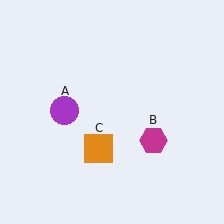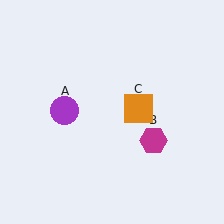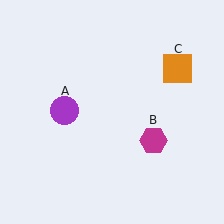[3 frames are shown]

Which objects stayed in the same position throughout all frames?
Purple circle (object A) and magenta hexagon (object B) remained stationary.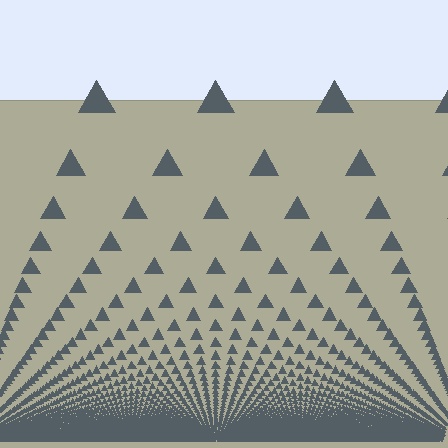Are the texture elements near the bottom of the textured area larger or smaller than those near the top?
Smaller. The gradient is inverted — elements near the bottom are smaller and denser.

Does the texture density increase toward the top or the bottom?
Density increases toward the bottom.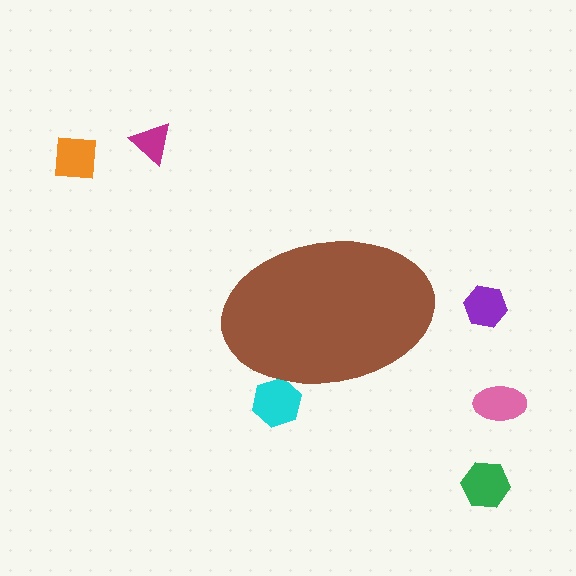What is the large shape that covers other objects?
A brown ellipse.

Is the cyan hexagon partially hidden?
Yes, the cyan hexagon is partially hidden behind the brown ellipse.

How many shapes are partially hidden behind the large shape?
1 shape is partially hidden.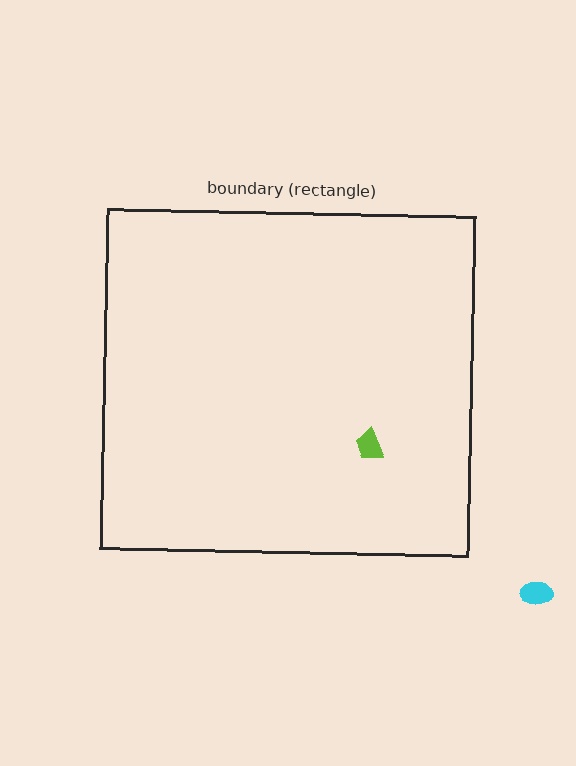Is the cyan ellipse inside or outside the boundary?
Outside.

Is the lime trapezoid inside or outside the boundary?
Inside.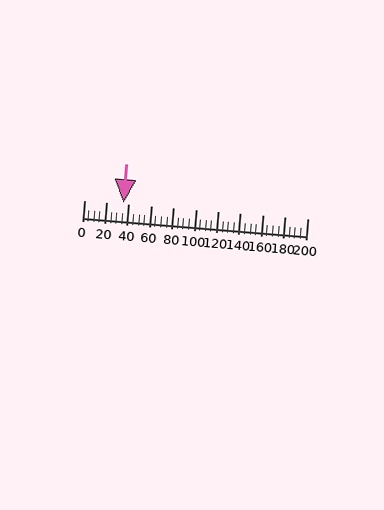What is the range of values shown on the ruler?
The ruler shows values from 0 to 200.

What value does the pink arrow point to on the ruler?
The pink arrow points to approximately 35.